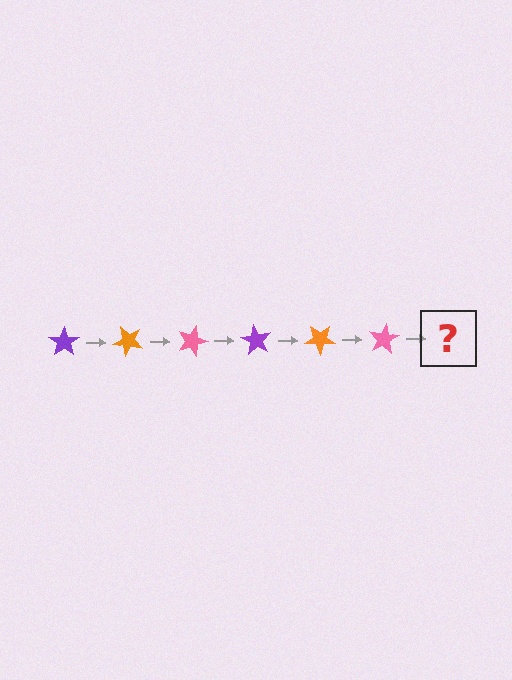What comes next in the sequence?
The next element should be a purple star, rotated 270 degrees from the start.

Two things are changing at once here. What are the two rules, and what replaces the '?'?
The two rules are that it rotates 45 degrees each step and the color cycles through purple, orange, and pink. The '?' should be a purple star, rotated 270 degrees from the start.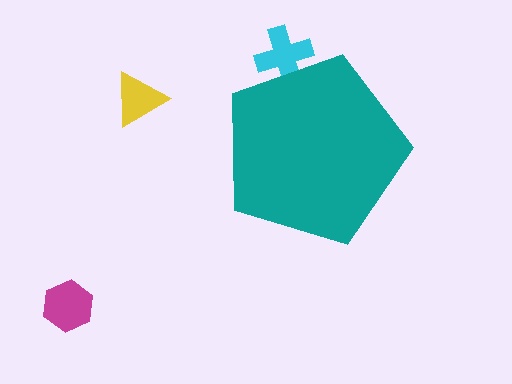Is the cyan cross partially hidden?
Yes, the cyan cross is partially hidden behind the teal pentagon.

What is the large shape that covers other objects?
A teal pentagon.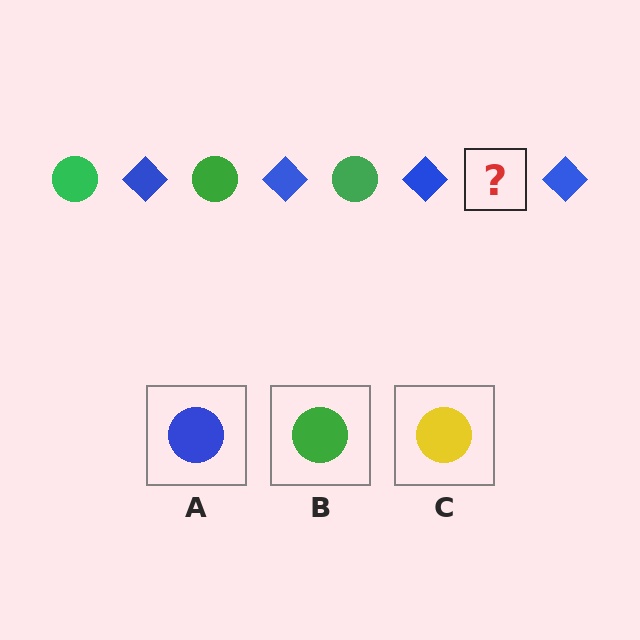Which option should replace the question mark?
Option B.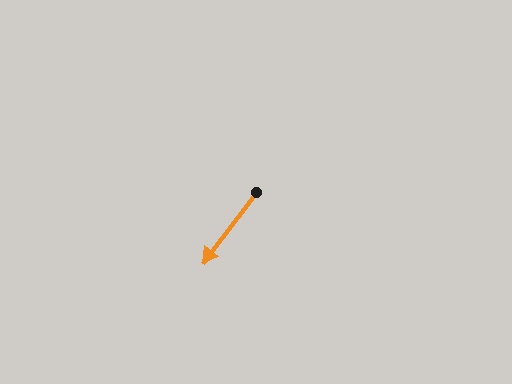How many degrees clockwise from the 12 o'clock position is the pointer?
Approximately 217 degrees.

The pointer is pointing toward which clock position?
Roughly 7 o'clock.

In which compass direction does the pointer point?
Southwest.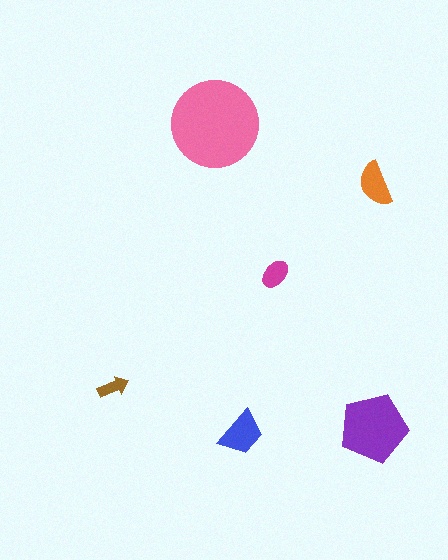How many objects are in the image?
There are 6 objects in the image.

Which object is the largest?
The pink circle.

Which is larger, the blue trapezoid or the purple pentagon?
The purple pentagon.